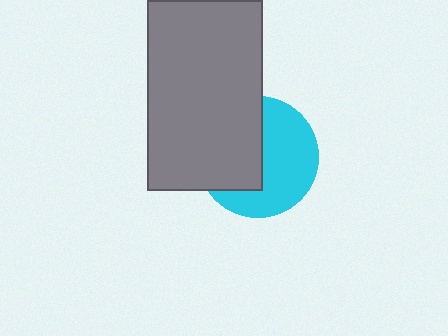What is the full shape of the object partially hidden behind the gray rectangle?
The partially hidden object is a cyan circle.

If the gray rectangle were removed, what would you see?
You would see the complete cyan circle.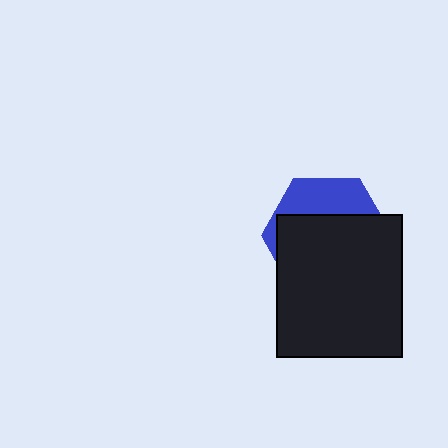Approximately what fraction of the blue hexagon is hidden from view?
Roughly 70% of the blue hexagon is hidden behind the black rectangle.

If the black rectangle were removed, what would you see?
You would see the complete blue hexagon.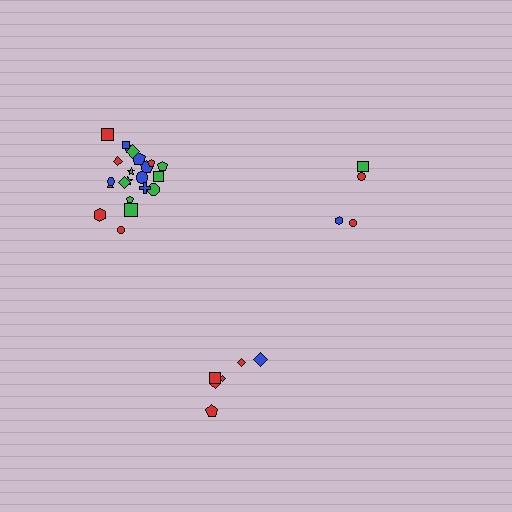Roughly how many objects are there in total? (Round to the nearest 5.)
Roughly 30 objects in total.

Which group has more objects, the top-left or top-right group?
The top-left group.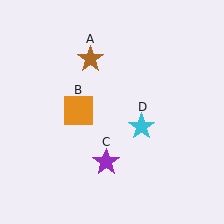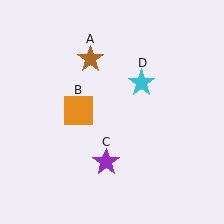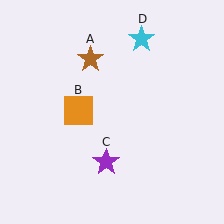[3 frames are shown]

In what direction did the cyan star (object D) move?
The cyan star (object D) moved up.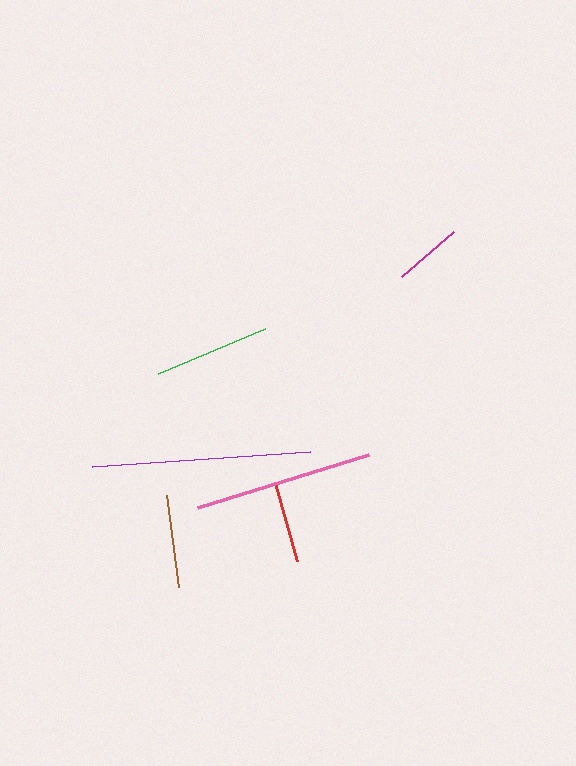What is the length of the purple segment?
The purple segment is approximately 219 pixels long.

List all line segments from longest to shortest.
From longest to shortest: purple, pink, green, brown, red, magenta.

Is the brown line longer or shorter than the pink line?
The pink line is longer than the brown line.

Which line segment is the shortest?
The magenta line is the shortest at approximately 68 pixels.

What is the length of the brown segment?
The brown segment is approximately 92 pixels long.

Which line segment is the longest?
The purple line is the longest at approximately 219 pixels.